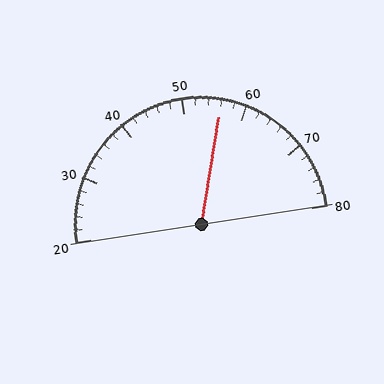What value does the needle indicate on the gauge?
The needle indicates approximately 56.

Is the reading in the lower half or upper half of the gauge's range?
The reading is in the upper half of the range (20 to 80).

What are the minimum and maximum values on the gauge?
The gauge ranges from 20 to 80.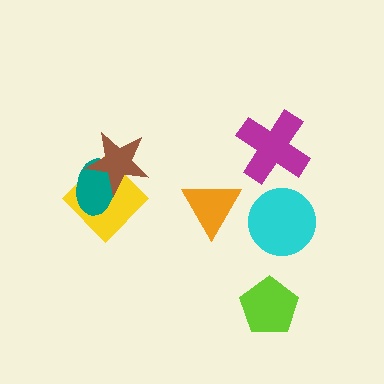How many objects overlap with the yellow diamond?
2 objects overlap with the yellow diamond.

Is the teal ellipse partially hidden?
Yes, it is partially covered by another shape.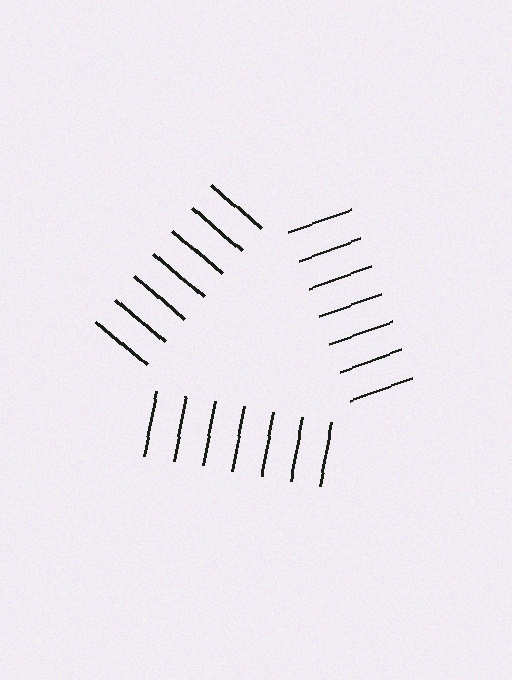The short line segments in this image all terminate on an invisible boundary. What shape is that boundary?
An illusory triangle — the line segments terminate on its edges but no continuous stroke is drawn.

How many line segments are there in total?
21 — 7 along each of the 3 edges.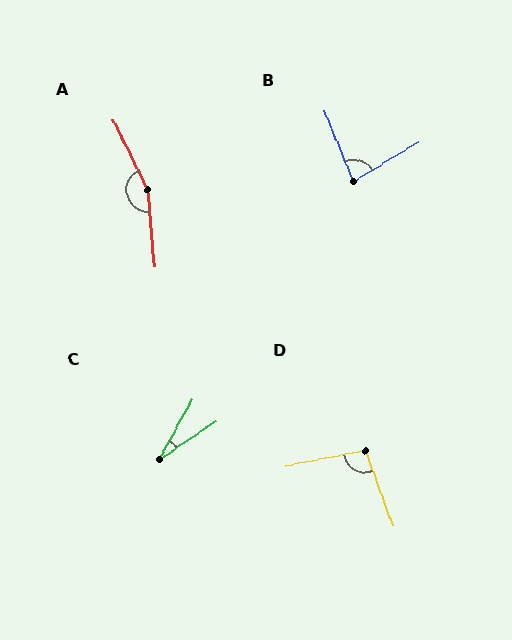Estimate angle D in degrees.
Approximately 98 degrees.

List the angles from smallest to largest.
C (27°), B (80°), D (98°), A (159°).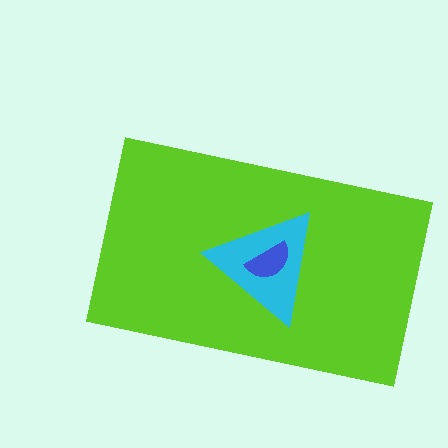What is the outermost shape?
The lime rectangle.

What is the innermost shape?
The blue semicircle.